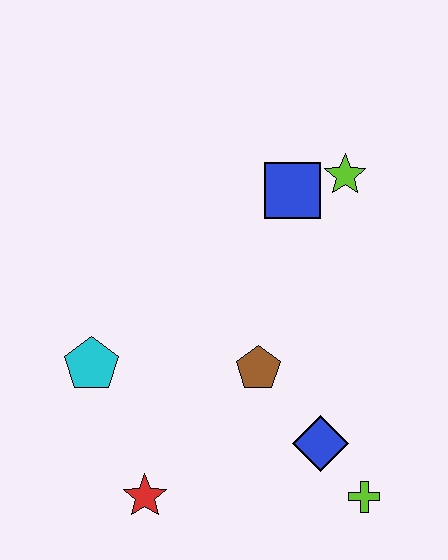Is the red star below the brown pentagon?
Yes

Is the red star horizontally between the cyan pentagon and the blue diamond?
Yes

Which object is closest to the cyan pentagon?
The red star is closest to the cyan pentagon.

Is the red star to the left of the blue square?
Yes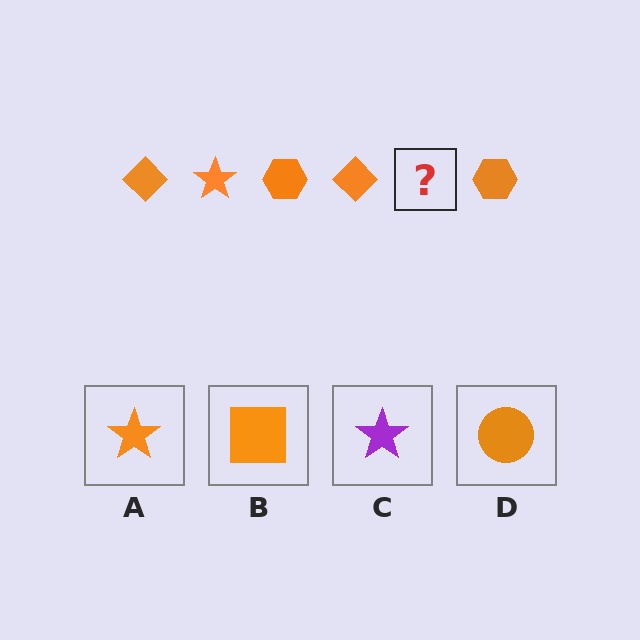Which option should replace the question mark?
Option A.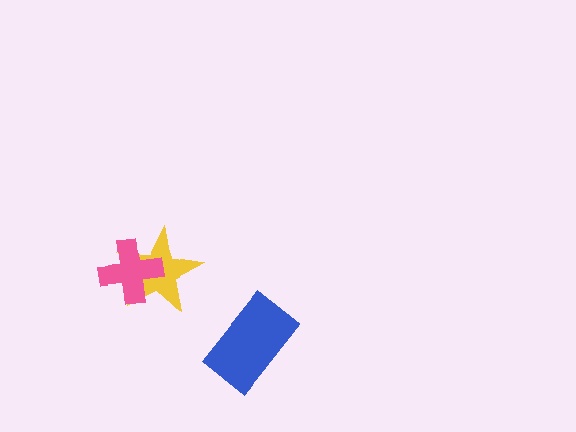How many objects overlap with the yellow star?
1 object overlaps with the yellow star.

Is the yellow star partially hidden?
Yes, it is partially covered by another shape.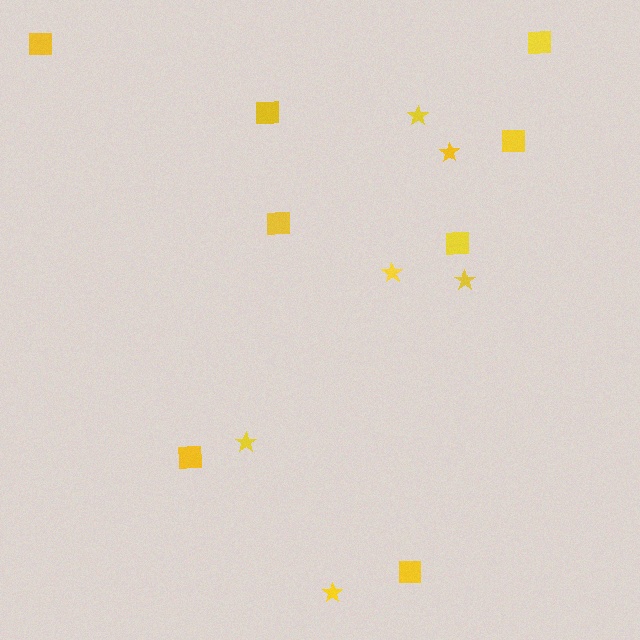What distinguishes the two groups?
There are 2 groups: one group of stars (6) and one group of squares (8).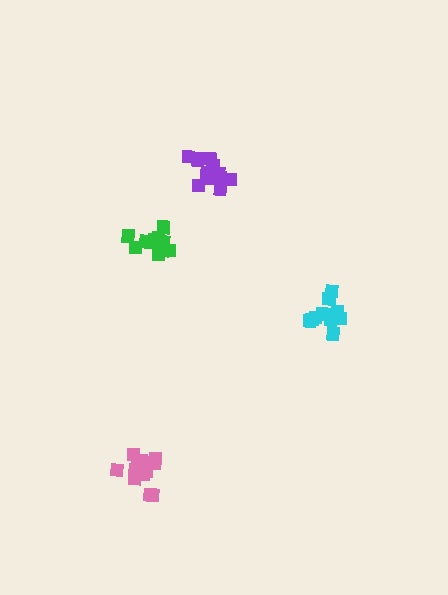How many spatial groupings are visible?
There are 4 spatial groupings.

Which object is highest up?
The purple cluster is topmost.